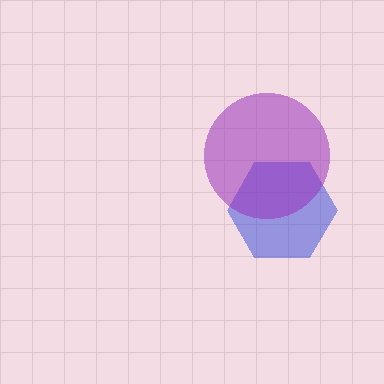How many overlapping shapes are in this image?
There are 2 overlapping shapes in the image.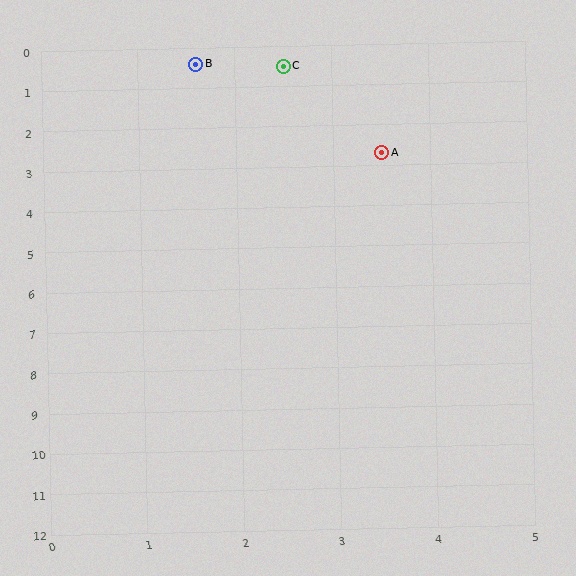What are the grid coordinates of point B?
Point B is at approximately (1.6, 0.4).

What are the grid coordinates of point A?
Point A is at approximately (3.5, 2.7).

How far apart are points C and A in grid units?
Points C and A are about 2.4 grid units apart.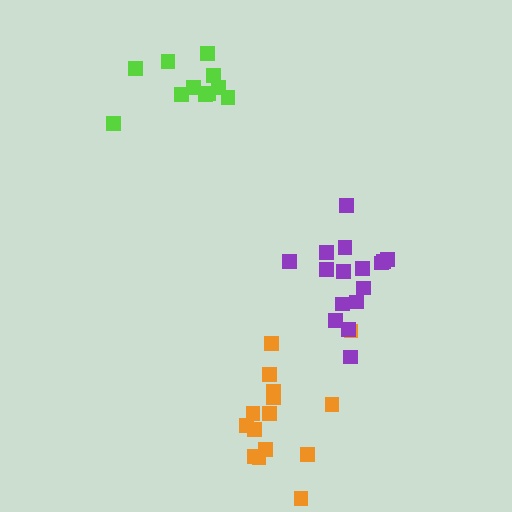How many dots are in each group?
Group 1: 15 dots, Group 2: 11 dots, Group 3: 16 dots (42 total).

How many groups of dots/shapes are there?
There are 3 groups.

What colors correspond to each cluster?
The clusters are colored: orange, lime, purple.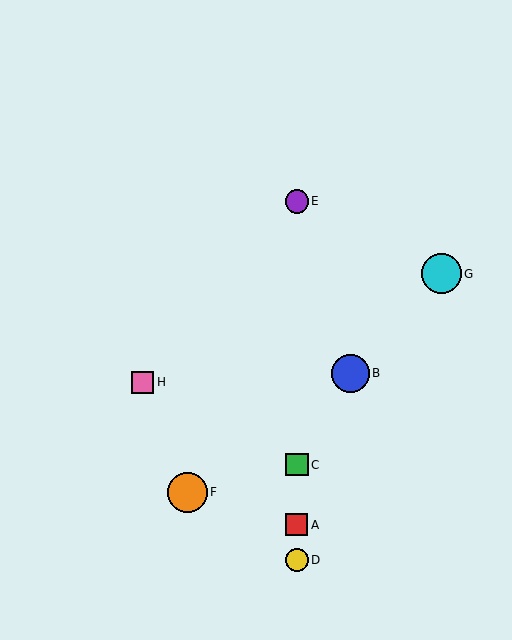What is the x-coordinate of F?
Object F is at x≈187.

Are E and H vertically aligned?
No, E is at x≈297 and H is at x≈143.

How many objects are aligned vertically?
4 objects (A, C, D, E) are aligned vertically.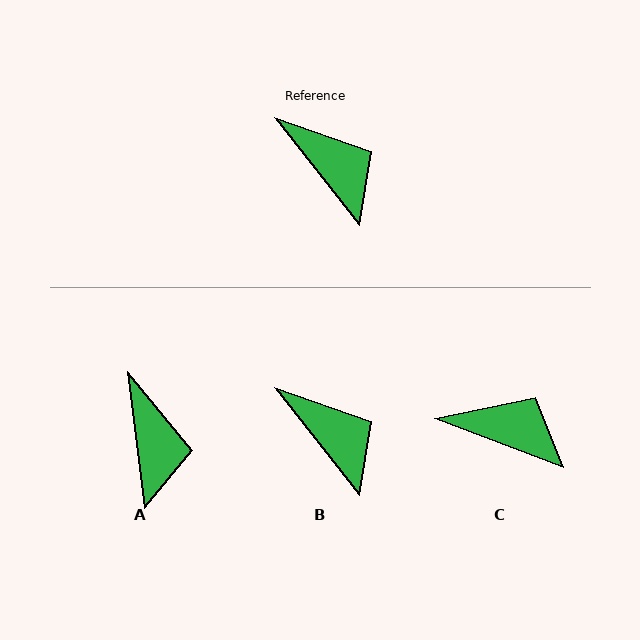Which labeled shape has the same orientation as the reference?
B.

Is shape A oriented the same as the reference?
No, it is off by about 31 degrees.